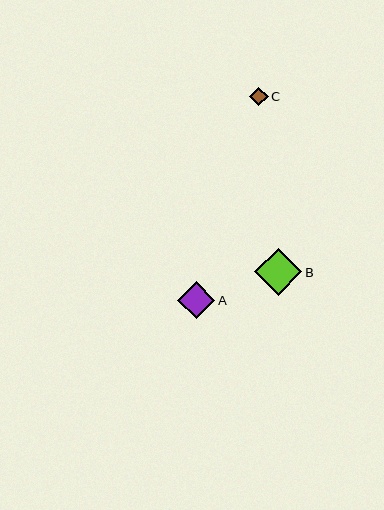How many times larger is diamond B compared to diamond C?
Diamond B is approximately 2.5 times the size of diamond C.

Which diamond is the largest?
Diamond B is the largest with a size of approximately 47 pixels.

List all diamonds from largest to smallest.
From largest to smallest: B, A, C.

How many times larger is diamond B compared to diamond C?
Diamond B is approximately 2.5 times the size of diamond C.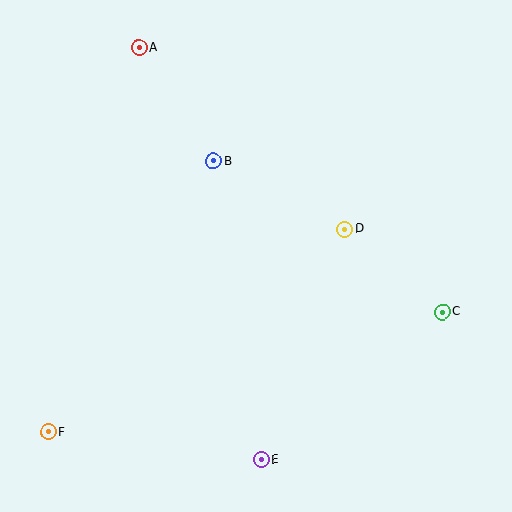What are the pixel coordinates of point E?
Point E is at (261, 460).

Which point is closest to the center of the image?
Point D at (345, 229) is closest to the center.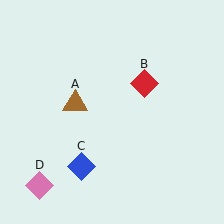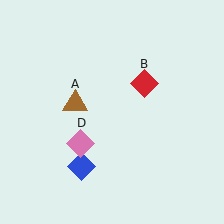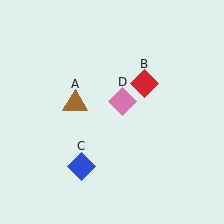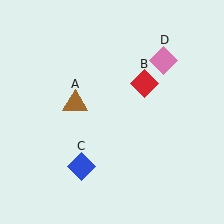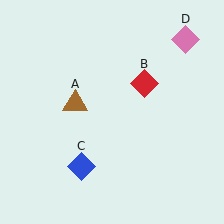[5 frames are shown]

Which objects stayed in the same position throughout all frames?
Brown triangle (object A) and red diamond (object B) and blue diamond (object C) remained stationary.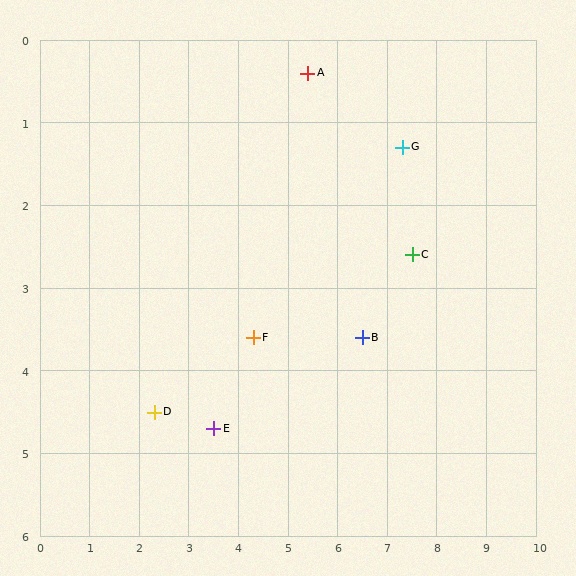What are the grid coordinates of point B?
Point B is at approximately (6.5, 3.6).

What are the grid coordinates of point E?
Point E is at approximately (3.5, 4.7).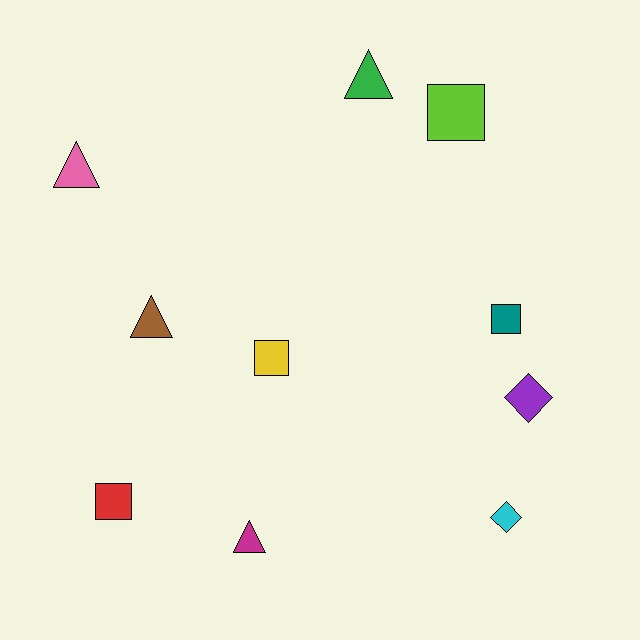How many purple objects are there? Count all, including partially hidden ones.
There is 1 purple object.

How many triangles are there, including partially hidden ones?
There are 4 triangles.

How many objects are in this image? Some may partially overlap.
There are 10 objects.